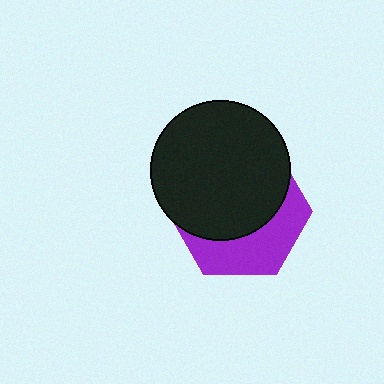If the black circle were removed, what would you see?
You would see the complete purple hexagon.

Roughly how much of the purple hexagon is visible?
A small part of it is visible (roughly 38%).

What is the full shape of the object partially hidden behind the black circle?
The partially hidden object is a purple hexagon.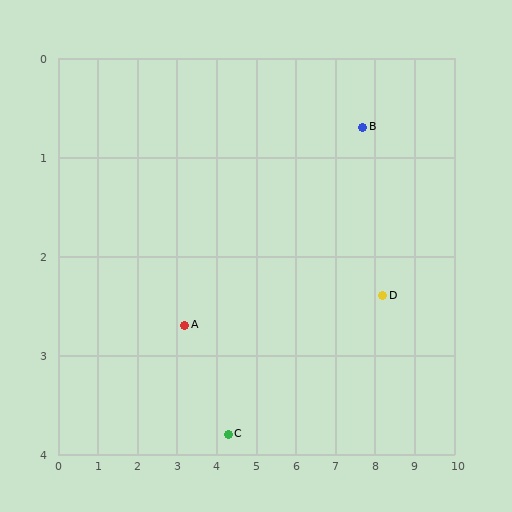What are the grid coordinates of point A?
Point A is at approximately (3.2, 2.7).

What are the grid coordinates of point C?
Point C is at approximately (4.3, 3.8).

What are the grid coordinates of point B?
Point B is at approximately (7.7, 0.7).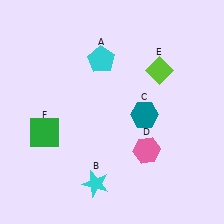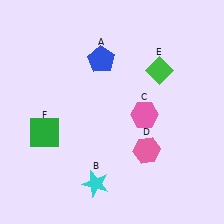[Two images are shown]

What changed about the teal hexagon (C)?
In Image 1, C is teal. In Image 2, it changed to pink.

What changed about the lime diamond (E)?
In Image 1, E is lime. In Image 2, it changed to green.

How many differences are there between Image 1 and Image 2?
There are 3 differences between the two images.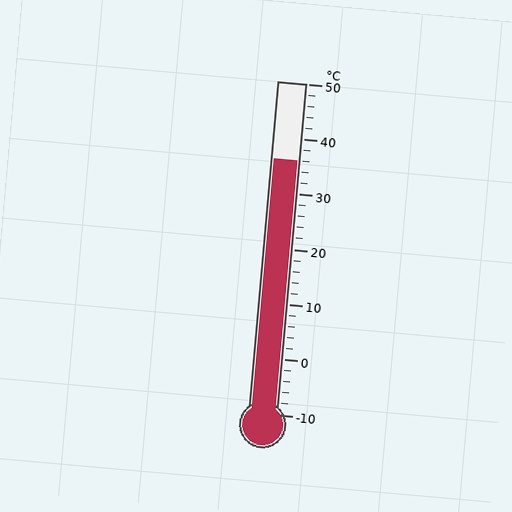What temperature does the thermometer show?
The thermometer shows approximately 36°C.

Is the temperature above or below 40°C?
The temperature is below 40°C.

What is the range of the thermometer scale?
The thermometer scale ranges from -10°C to 50°C.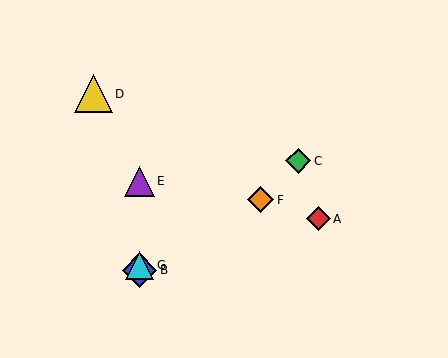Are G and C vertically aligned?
No, G is at x≈139 and C is at x≈298.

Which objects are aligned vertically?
Objects B, E, G are aligned vertically.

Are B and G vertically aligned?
Yes, both are at x≈139.